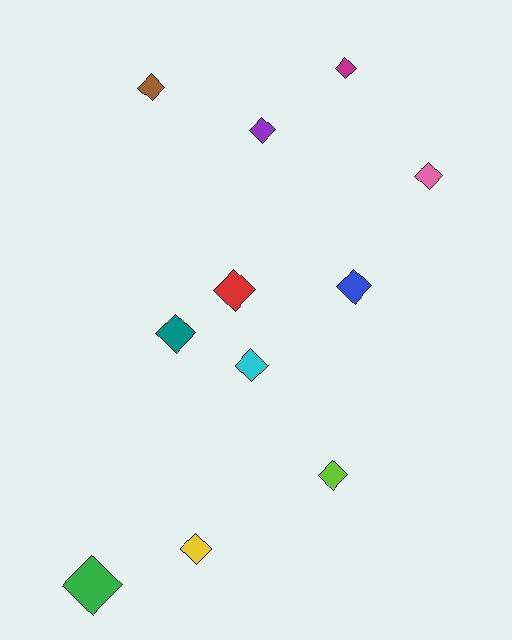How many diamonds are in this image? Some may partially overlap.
There are 11 diamonds.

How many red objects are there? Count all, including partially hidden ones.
There is 1 red object.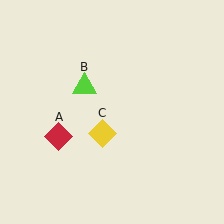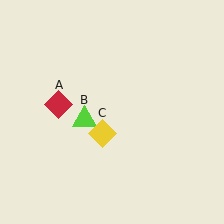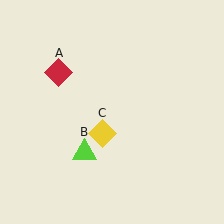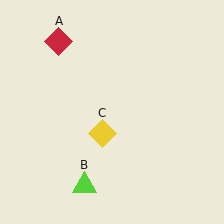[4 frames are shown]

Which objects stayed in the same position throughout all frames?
Yellow diamond (object C) remained stationary.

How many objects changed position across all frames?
2 objects changed position: red diamond (object A), lime triangle (object B).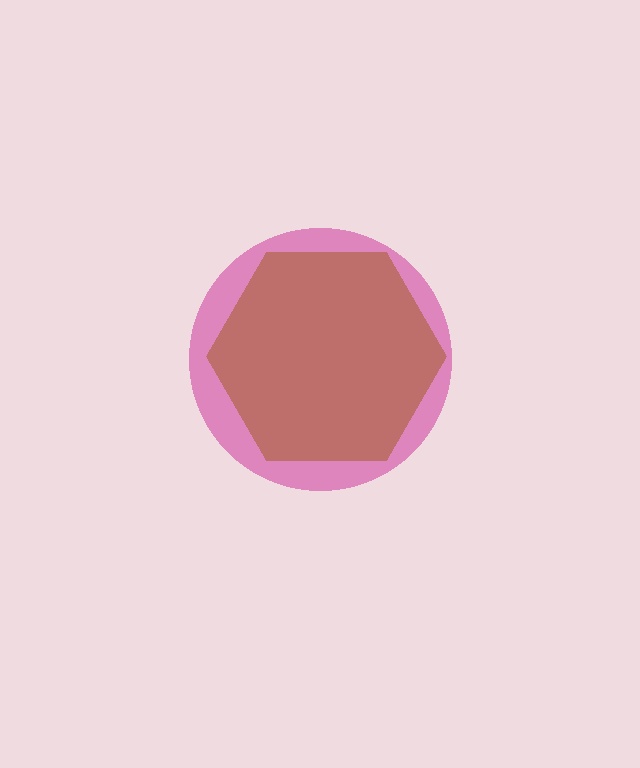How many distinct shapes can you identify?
There are 2 distinct shapes: a magenta circle, a brown hexagon.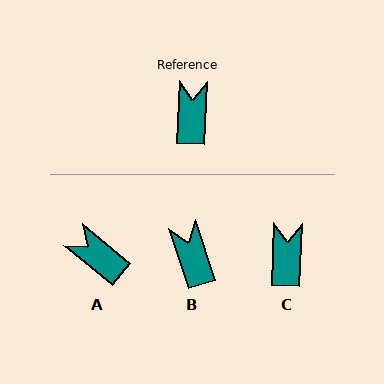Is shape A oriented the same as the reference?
No, it is off by about 53 degrees.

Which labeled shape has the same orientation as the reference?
C.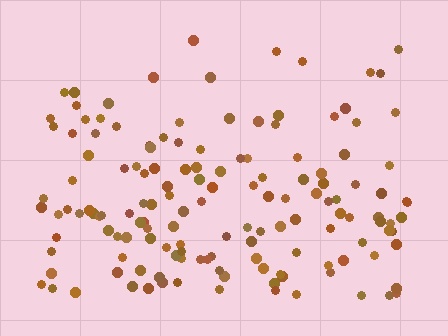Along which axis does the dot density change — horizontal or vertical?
Vertical.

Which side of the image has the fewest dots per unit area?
The top.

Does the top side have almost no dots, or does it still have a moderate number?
Still a moderate number, just noticeably fewer than the bottom.